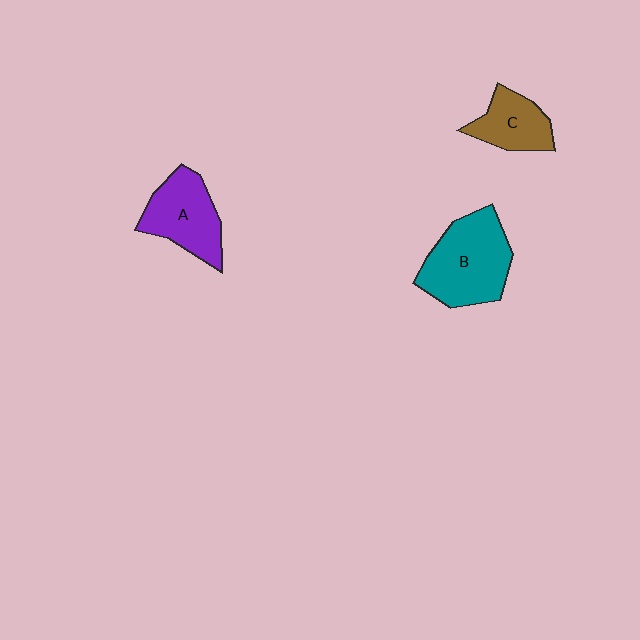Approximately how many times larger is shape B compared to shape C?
Approximately 1.8 times.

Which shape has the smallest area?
Shape C (brown).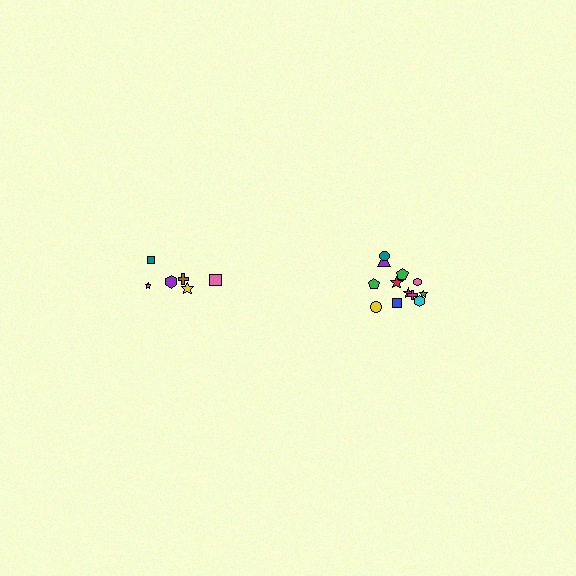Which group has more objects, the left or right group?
The right group.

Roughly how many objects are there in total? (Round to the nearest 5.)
Roughly 20 objects in total.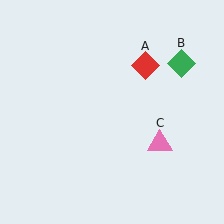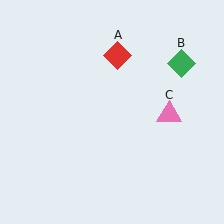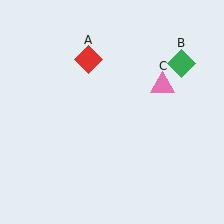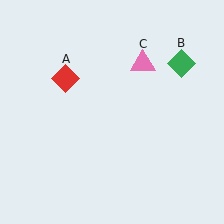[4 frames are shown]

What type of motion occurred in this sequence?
The red diamond (object A), pink triangle (object C) rotated counterclockwise around the center of the scene.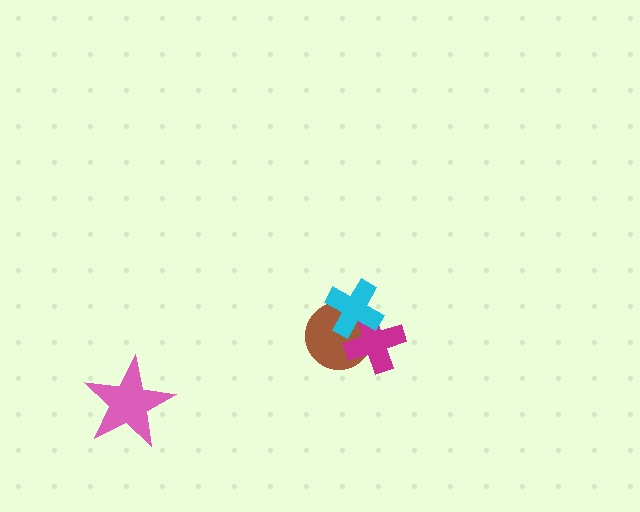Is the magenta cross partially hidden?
Yes, it is partially covered by another shape.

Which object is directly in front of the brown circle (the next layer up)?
The magenta cross is directly in front of the brown circle.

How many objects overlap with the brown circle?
2 objects overlap with the brown circle.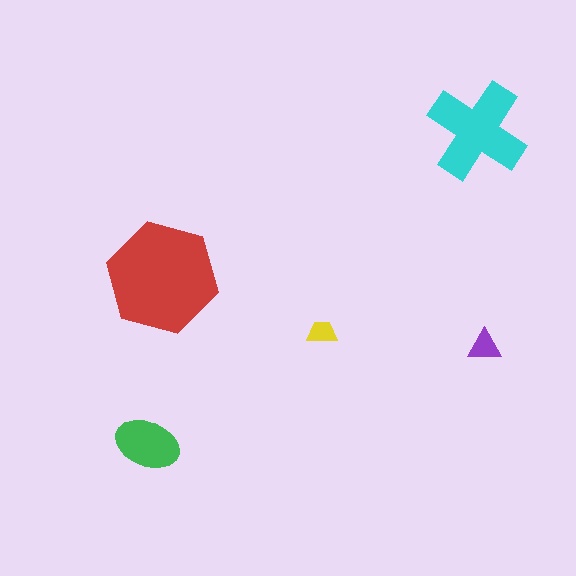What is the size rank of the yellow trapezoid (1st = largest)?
5th.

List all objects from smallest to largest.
The yellow trapezoid, the purple triangle, the green ellipse, the cyan cross, the red hexagon.